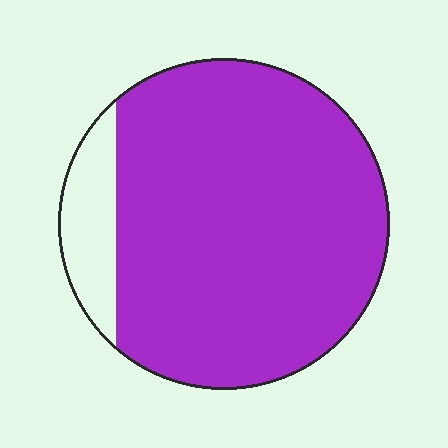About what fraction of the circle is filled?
About seven eighths (7/8).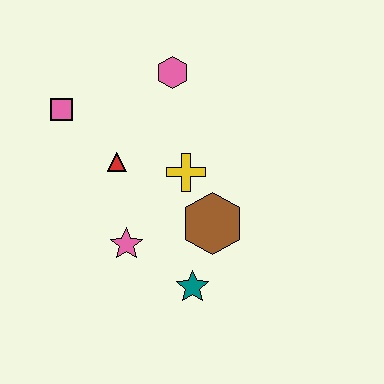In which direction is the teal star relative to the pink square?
The teal star is below the pink square.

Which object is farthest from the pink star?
The pink hexagon is farthest from the pink star.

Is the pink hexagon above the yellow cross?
Yes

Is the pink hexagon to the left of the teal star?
Yes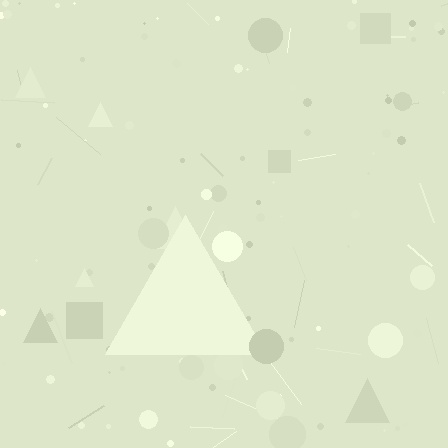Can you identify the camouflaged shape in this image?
The camouflaged shape is a triangle.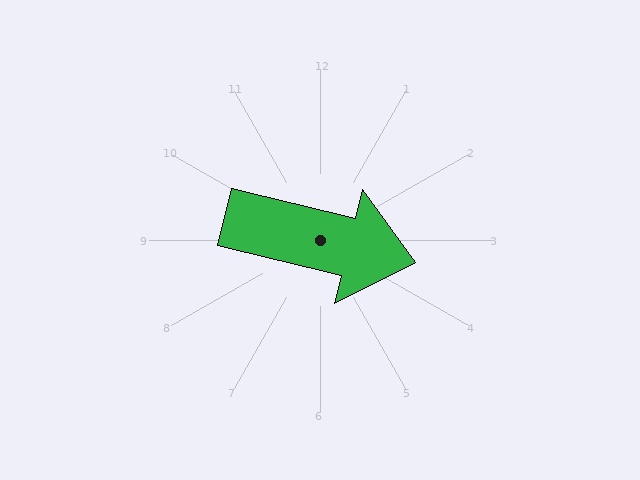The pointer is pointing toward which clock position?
Roughly 3 o'clock.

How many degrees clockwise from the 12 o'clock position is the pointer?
Approximately 103 degrees.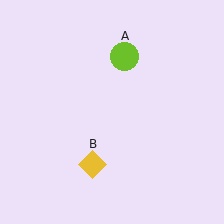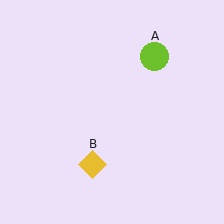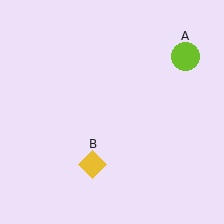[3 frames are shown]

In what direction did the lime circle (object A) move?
The lime circle (object A) moved right.